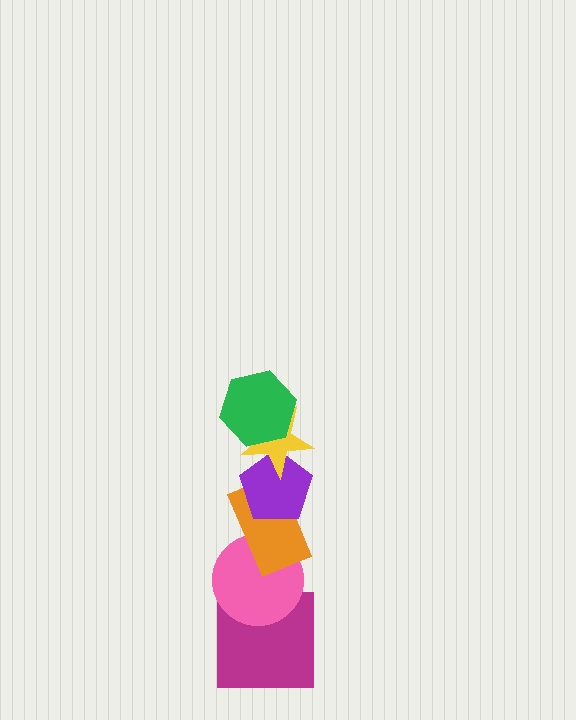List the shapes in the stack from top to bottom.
From top to bottom: the green hexagon, the yellow star, the purple pentagon, the orange rectangle, the pink circle, the magenta square.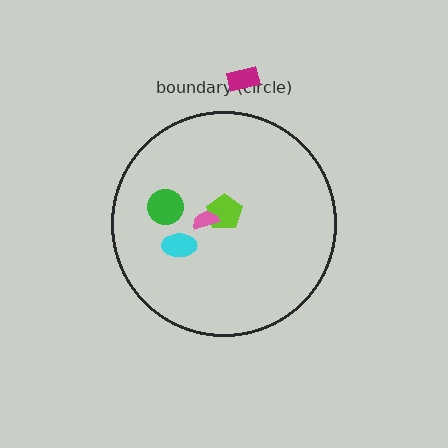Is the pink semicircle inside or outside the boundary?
Inside.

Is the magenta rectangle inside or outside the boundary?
Outside.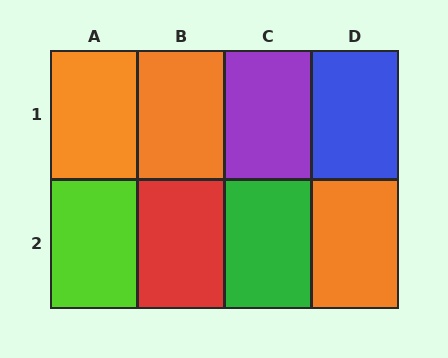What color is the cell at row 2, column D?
Orange.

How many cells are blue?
1 cell is blue.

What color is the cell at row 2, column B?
Red.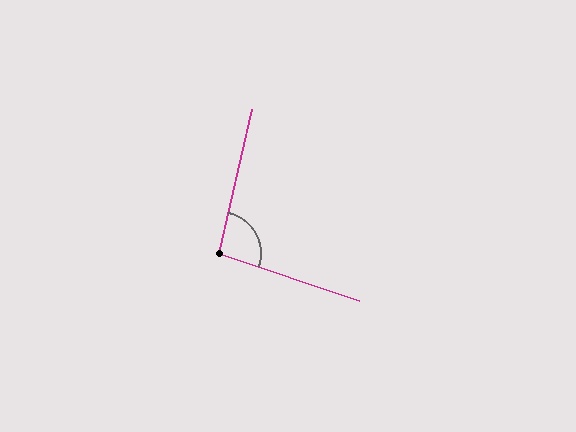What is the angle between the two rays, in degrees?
Approximately 96 degrees.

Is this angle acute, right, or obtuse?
It is obtuse.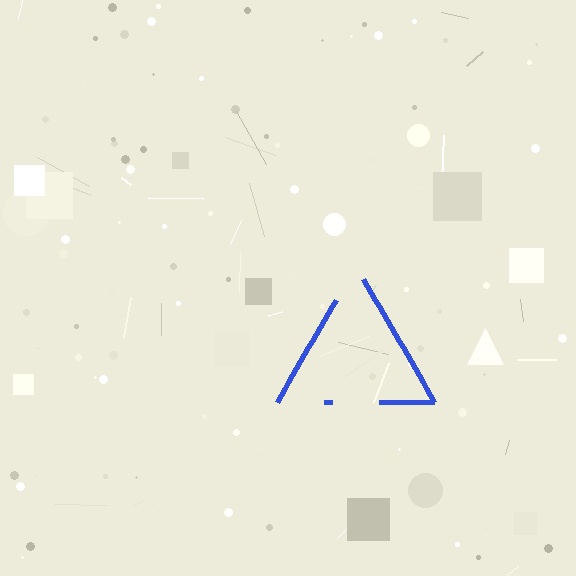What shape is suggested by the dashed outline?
The dashed outline suggests a triangle.